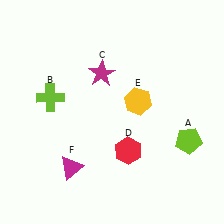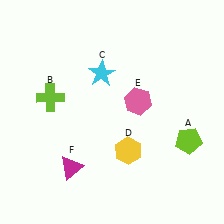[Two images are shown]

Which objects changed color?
C changed from magenta to cyan. D changed from red to yellow. E changed from yellow to pink.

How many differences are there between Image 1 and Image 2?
There are 3 differences between the two images.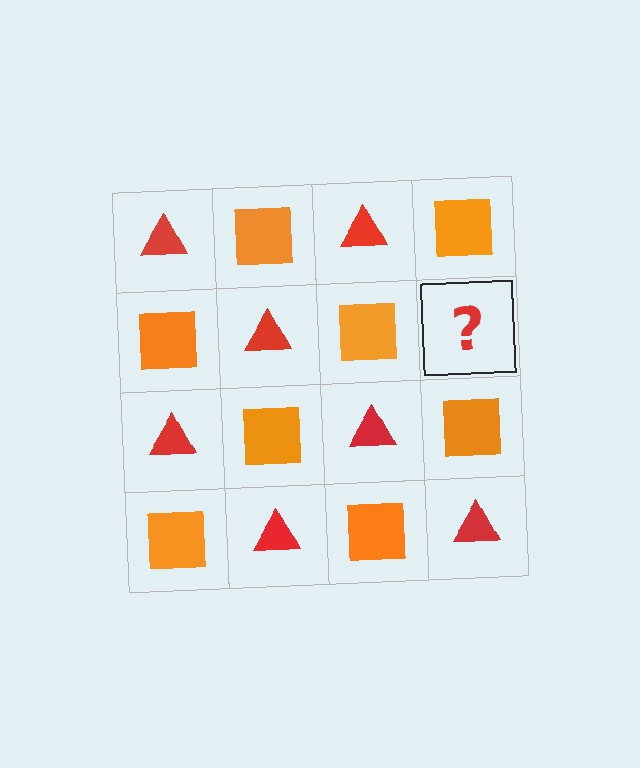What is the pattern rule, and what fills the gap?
The rule is that it alternates red triangle and orange square in a checkerboard pattern. The gap should be filled with a red triangle.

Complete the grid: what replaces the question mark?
The question mark should be replaced with a red triangle.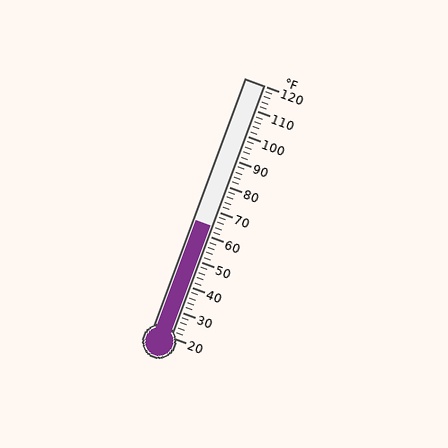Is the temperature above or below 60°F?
The temperature is above 60°F.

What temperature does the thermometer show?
The thermometer shows approximately 64°F.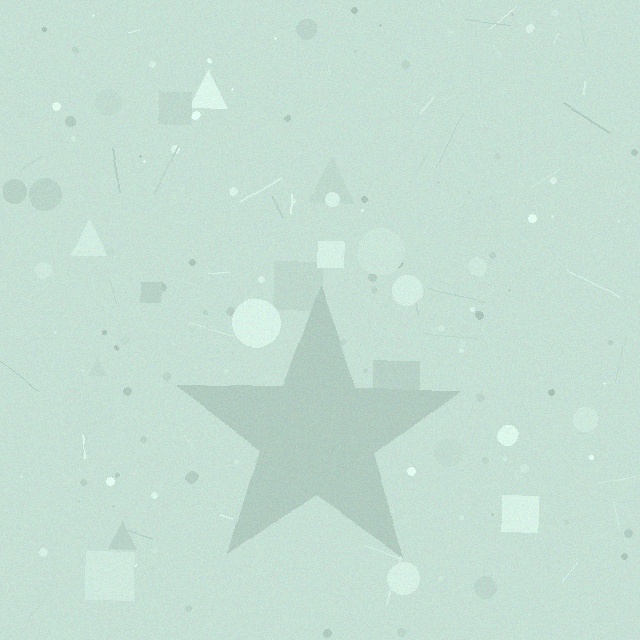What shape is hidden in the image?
A star is hidden in the image.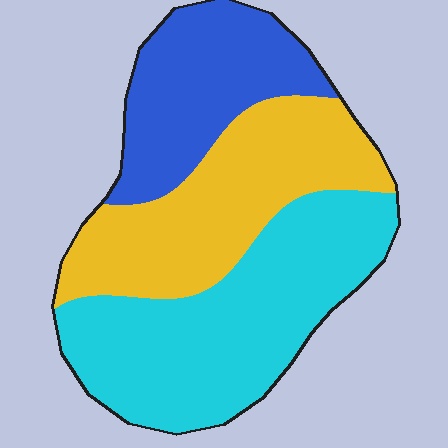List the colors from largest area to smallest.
From largest to smallest: cyan, yellow, blue.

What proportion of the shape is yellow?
Yellow takes up about one third (1/3) of the shape.